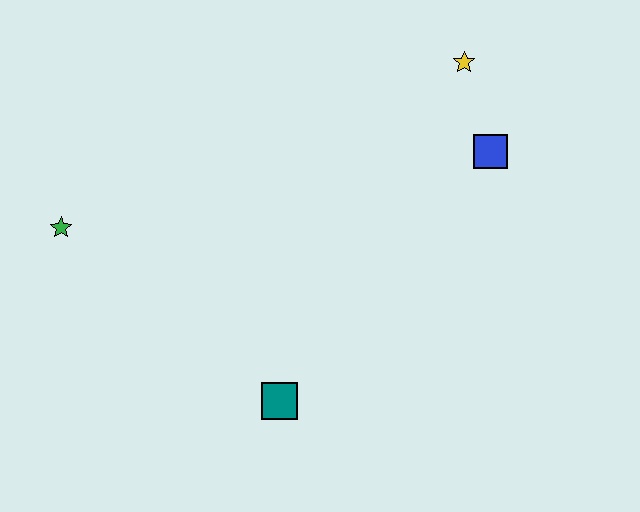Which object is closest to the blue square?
The yellow star is closest to the blue square.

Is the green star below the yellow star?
Yes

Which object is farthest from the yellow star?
The green star is farthest from the yellow star.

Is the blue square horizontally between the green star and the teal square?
No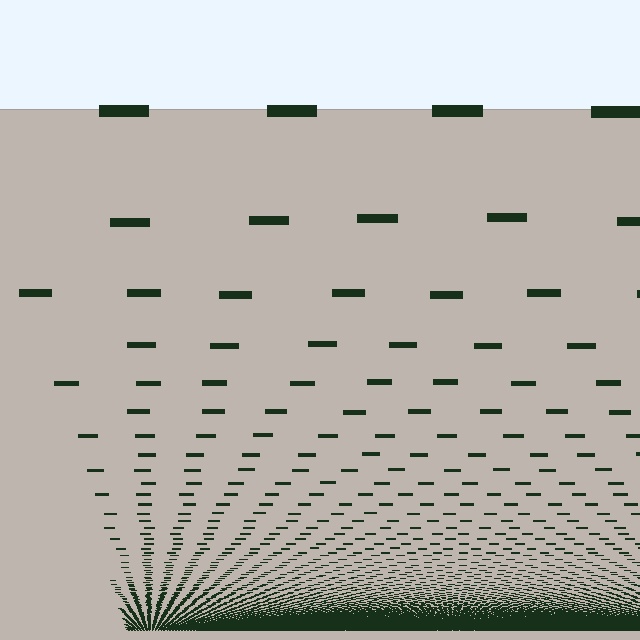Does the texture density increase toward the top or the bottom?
Density increases toward the bottom.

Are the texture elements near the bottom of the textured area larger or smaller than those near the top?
Smaller. The gradient is inverted — elements near the bottom are smaller and denser.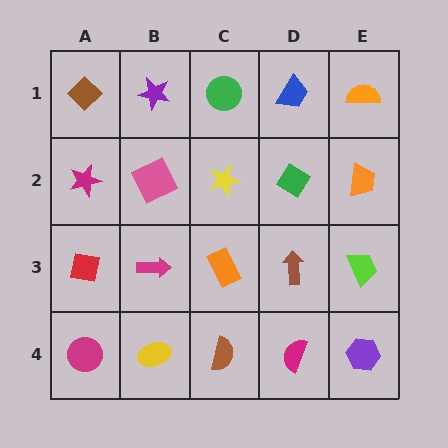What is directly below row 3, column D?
A magenta semicircle.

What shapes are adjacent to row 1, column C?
A yellow star (row 2, column C), a purple star (row 1, column B), a blue trapezoid (row 1, column D).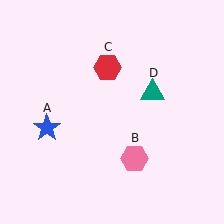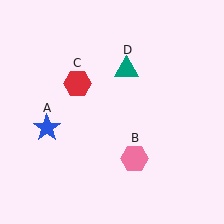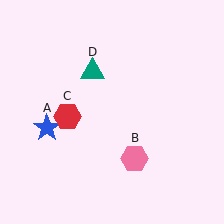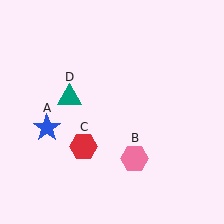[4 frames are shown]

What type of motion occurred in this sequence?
The red hexagon (object C), teal triangle (object D) rotated counterclockwise around the center of the scene.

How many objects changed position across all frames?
2 objects changed position: red hexagon (object C), teal triangle (object D).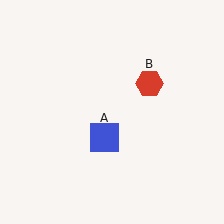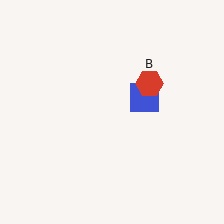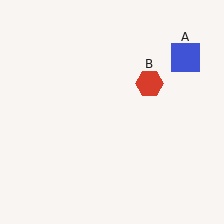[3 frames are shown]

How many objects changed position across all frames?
1 object changed position: blue square (object A).